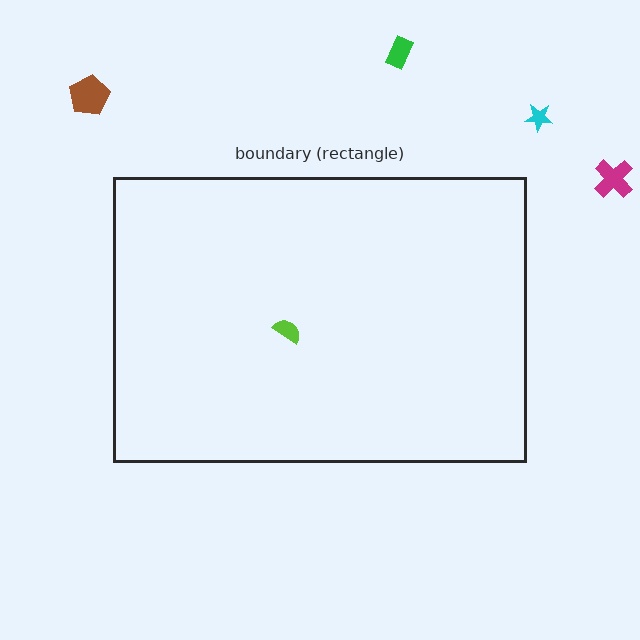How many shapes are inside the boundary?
1 inside, 4 outside.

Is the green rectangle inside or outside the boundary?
Outside.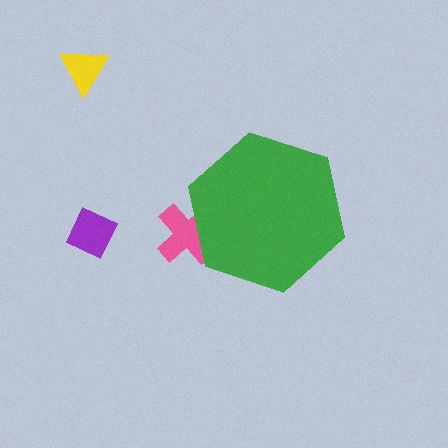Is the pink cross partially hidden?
Yes, the pink cross is partially hidden behind the green hexagon.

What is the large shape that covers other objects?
A green hexagon.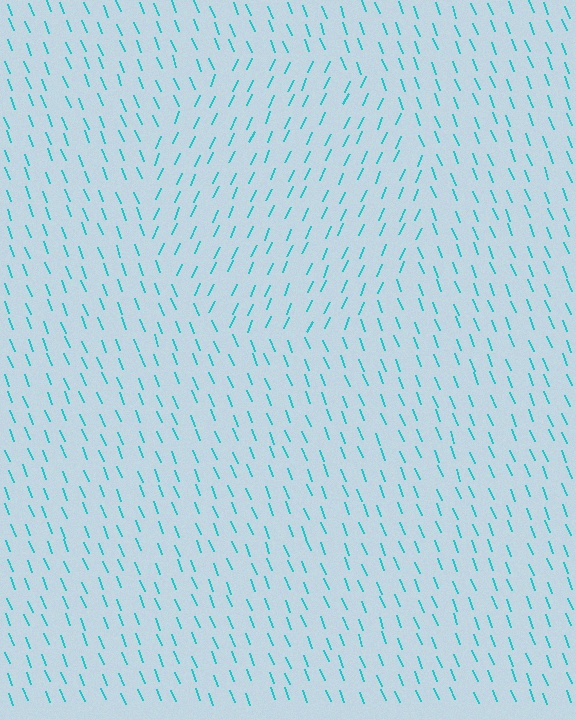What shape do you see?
I see a circle.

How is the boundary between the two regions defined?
The boundary is defined purely by a change in line orientation (approximately 45 degrees difference). All lines are the same color and thickness.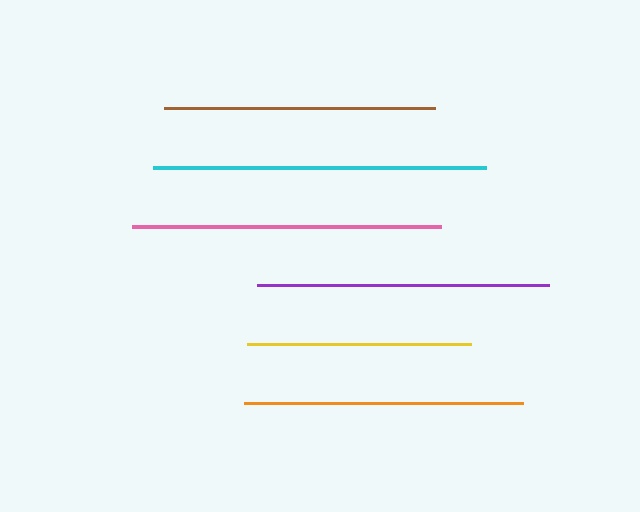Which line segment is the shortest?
The yellow line is the shortest at approximately 224 pixels.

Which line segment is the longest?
The cyan line is the longest at approximately 333 pixels.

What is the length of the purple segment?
The purple segment is approximately 292 pixels long.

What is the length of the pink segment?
The pink segment is approximately 309 pixels long.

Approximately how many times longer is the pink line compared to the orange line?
The pink line is approximately 1.1 times the length of the orange line.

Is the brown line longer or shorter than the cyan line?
The cyan line is longer than the brown line.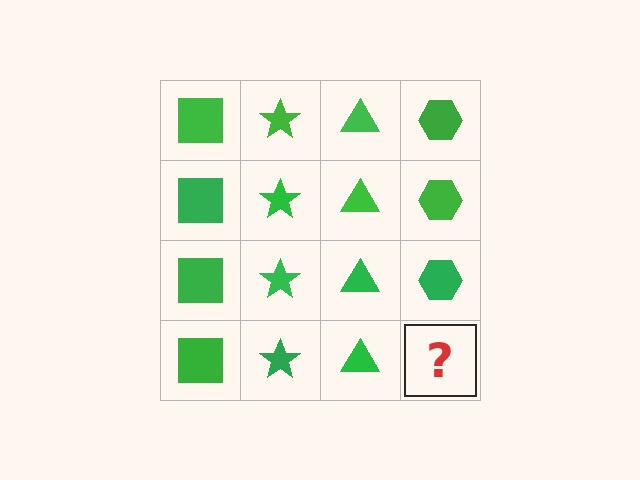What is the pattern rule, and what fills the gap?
The rule is that each column has a consistent shape. The gap should be filled with a green hexagon.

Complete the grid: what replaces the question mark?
The question mark should be replaced with a green hexagon.